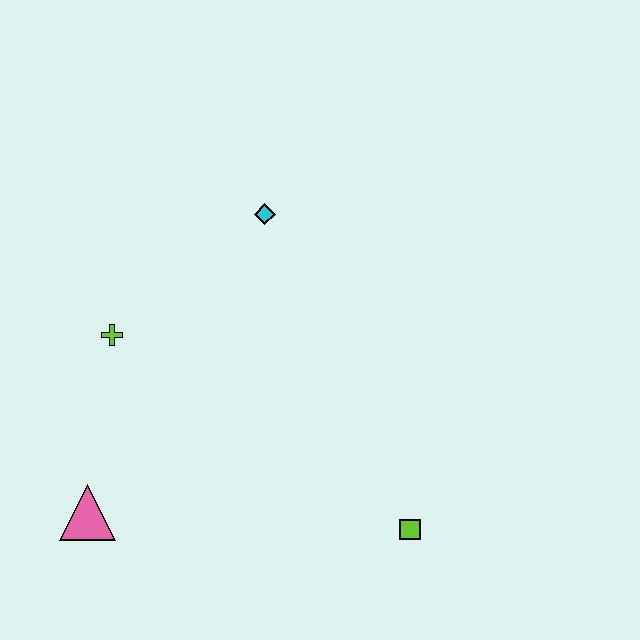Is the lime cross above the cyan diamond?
No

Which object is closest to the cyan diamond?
The lime cross is closest to the cyan diamond.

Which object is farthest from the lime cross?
The lime square is farthest from the lime cross.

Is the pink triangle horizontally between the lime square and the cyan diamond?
No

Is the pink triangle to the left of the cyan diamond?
Yes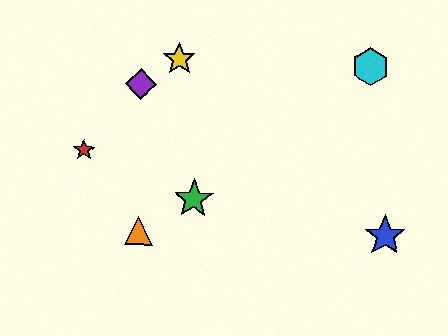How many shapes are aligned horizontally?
2 shapes (the blue star, the orange triangle) are aligned horizontally.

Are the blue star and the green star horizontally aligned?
No, the blue star is at y≈236 and the green star is at y≈199.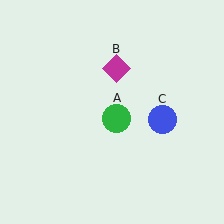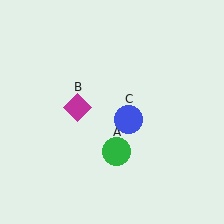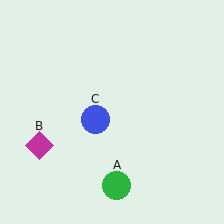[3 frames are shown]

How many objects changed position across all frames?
3 objects changed position: green circle (object A), magenta diamond (object B), blue circle (object C).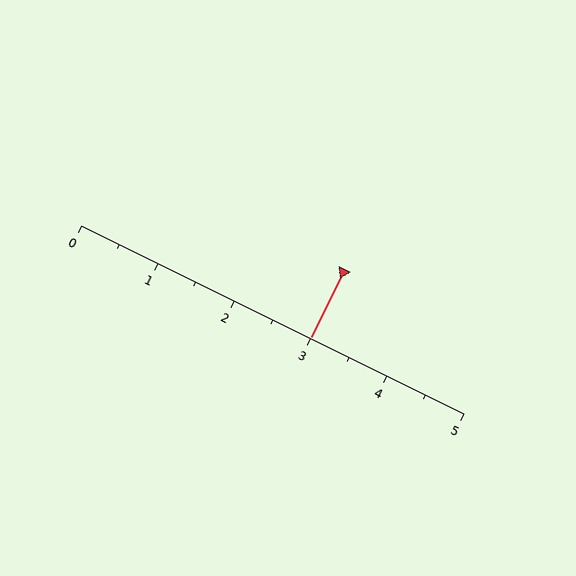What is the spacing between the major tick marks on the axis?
The major ticks are spaced 1 apart.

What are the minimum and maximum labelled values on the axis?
The axis runs from 0 to 5.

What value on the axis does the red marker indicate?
The marker indicates approximately 3.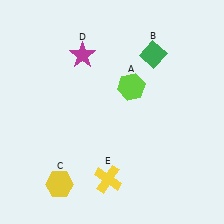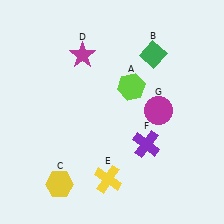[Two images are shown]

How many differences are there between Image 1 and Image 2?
There are 2 differences between the two images.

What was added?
A purple cross (F), a magenta circle (G) were added in Image 2.